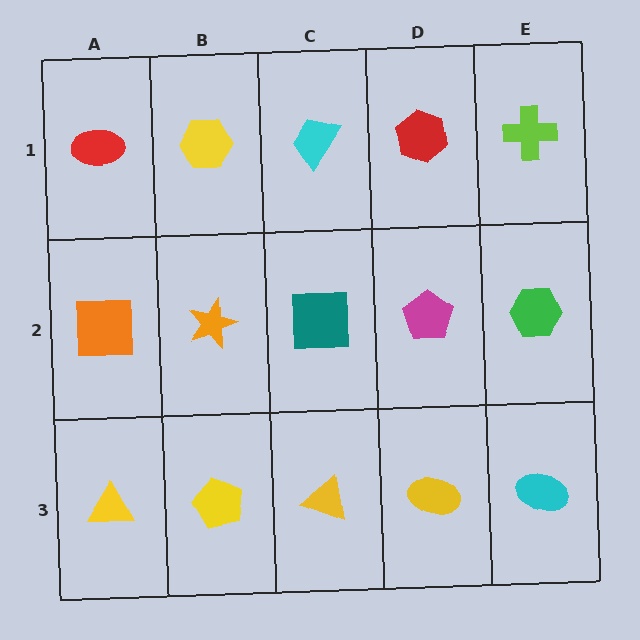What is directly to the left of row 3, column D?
A yellow triangle.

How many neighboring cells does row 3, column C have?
3.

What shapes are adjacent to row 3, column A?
An orange square (row 2, column A), a yellow pentagon (row 3, column B).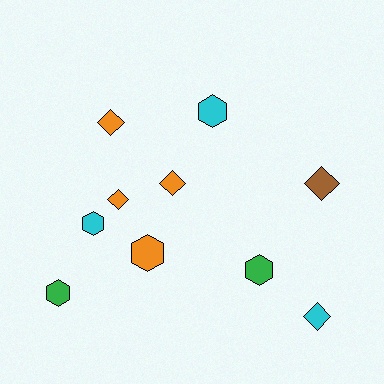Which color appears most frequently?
Orange, with 4 objects.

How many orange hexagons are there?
There is 1 orange hexagon.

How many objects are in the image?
There are 10 objects.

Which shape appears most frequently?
Diamond, with 5 objects.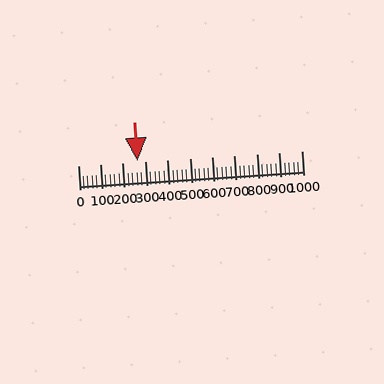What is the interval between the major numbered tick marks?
The major tick marks are spaced 100 units apart.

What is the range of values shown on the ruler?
The ruler shows values from 0 to 1000.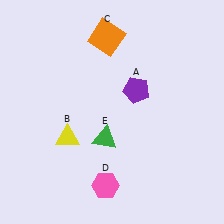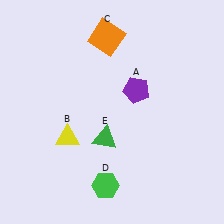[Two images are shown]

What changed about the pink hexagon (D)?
In Image 1, D is pink. In Image 2, it changed to green.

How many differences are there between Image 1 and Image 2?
There is 1 difference between the two images.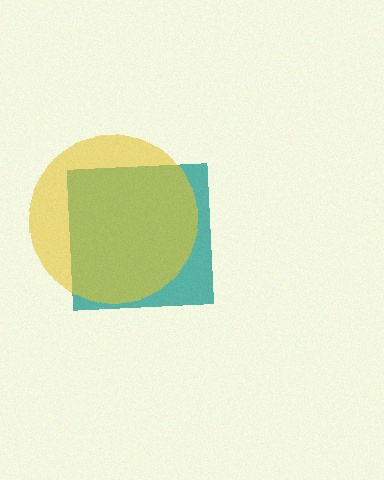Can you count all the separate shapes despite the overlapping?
Yes, there are 2 separate shapes.